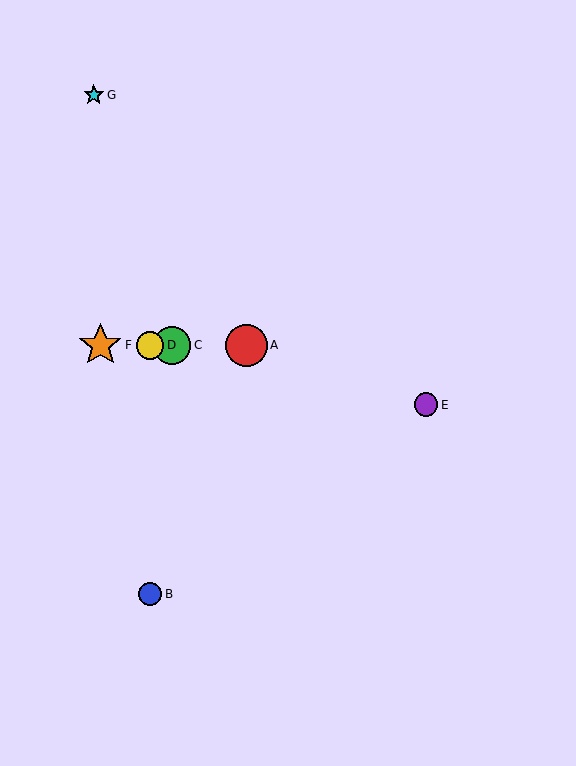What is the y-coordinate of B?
Object B is at y≈594.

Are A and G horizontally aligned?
No, A is at y≈345 and G is at y≈95.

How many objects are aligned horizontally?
4 objects (A, C, D, F) are aligned horizontally.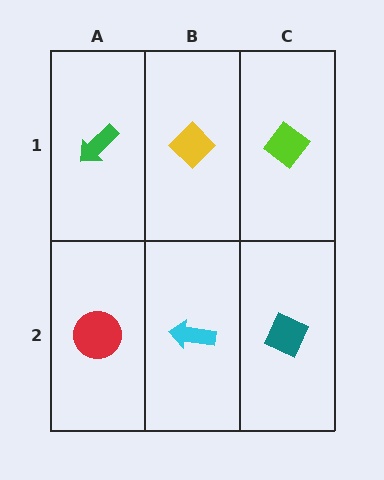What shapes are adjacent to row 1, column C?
A teal diamond (row 2, column C), a yellow diamond (row 1, column B).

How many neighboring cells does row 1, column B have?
3.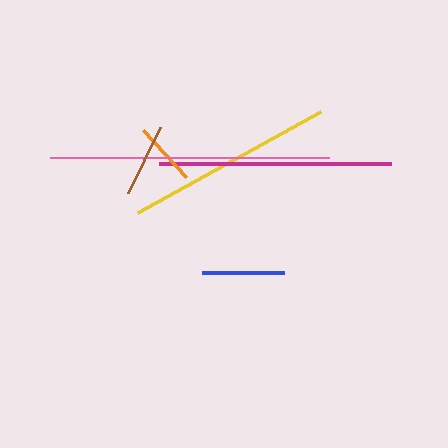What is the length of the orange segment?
The orange segment is approximately 63 pixels long.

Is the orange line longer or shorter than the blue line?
The blue line is longer than the orange line.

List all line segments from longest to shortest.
From longest to shortest: pink, magenta, yellow, blue, brown, orange.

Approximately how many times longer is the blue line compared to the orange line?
The blue line is approximately 1.3 times the length of the orange line.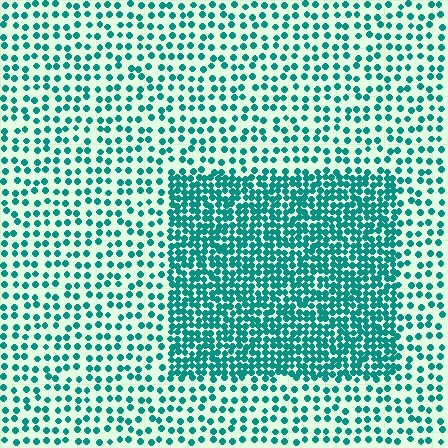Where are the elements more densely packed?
The elements are more densely packed inside the rectangle boundary.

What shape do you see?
I see a rectangle.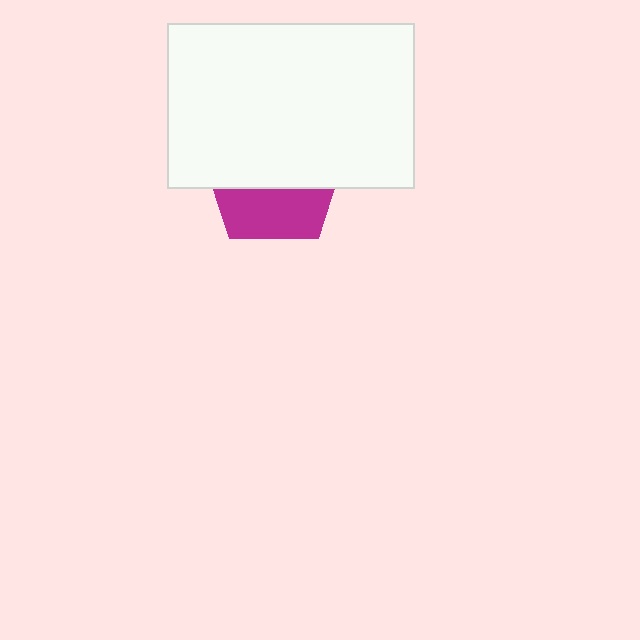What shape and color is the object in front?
The object in front is a white rectangle.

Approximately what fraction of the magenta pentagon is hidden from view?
Roughly 62% of the magenta pentagon is hidden behind the white rectangle.